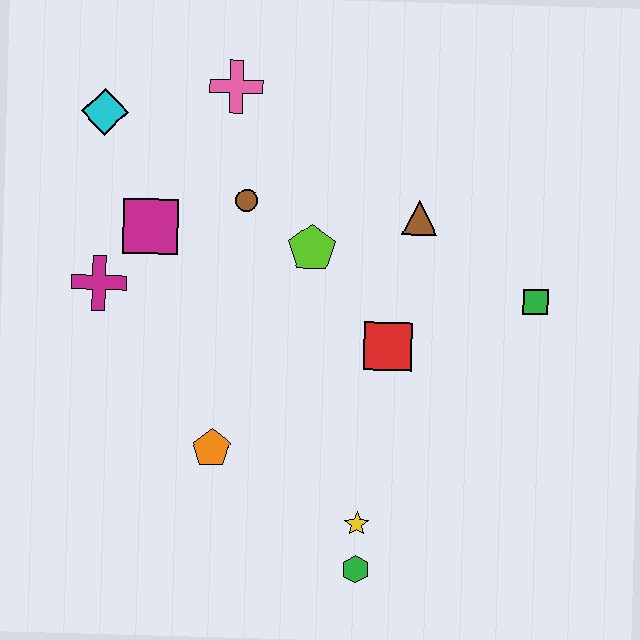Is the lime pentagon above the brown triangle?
No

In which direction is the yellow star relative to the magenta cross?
The yellow star is to the right of the magenta cross.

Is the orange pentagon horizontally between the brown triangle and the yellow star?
No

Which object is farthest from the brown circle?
The green hexagon is farthest from the brown circle.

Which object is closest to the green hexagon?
The yellow star is closest to the green hexagon.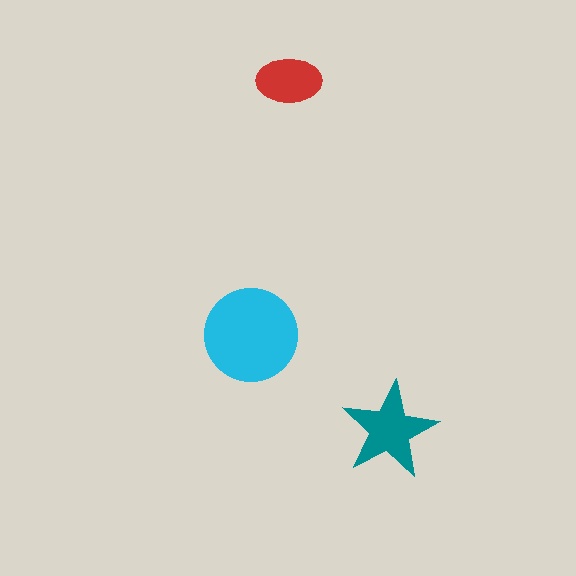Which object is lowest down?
The teal star is bottommost.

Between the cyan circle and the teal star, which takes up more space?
The cyan circle.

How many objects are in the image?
There are 3 objects in the image.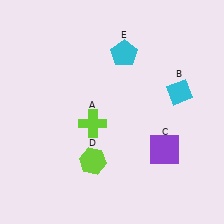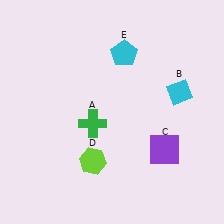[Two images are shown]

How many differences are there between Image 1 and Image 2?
There is 1 difference between the two images.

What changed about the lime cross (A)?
In Image 1, A is lime. In Image 2, it changed to green.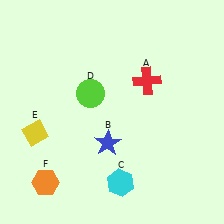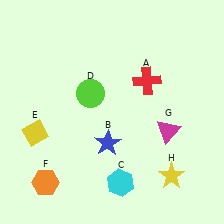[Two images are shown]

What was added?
A magenta triangle (G), a yellow star (H) were added in Image 2.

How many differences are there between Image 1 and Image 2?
There are 2 differences between the two images.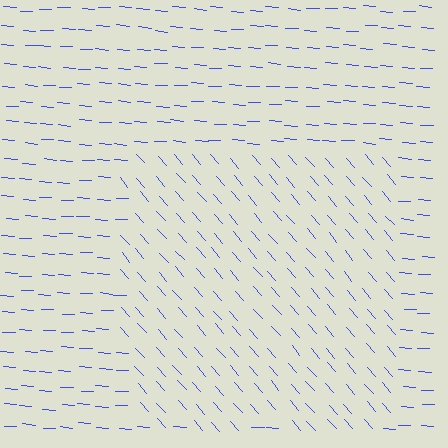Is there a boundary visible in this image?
Yes, there is a texture boundary formed by a change in line orientation.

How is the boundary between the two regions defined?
The boundary is defined purely by a change in line orientation (approximately 45 degrees difference). All lines are the same color and thickness.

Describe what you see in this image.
The image is filled with small blue line segments. A rectangle region in the image has lines oriented differently from the surrounding lines, creating a visible texture boundary.